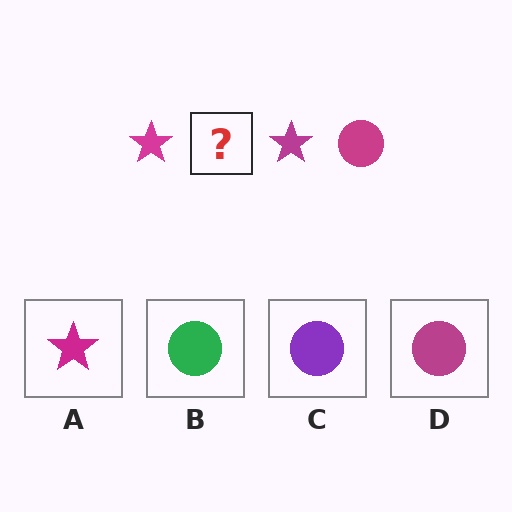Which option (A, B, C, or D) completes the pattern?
D.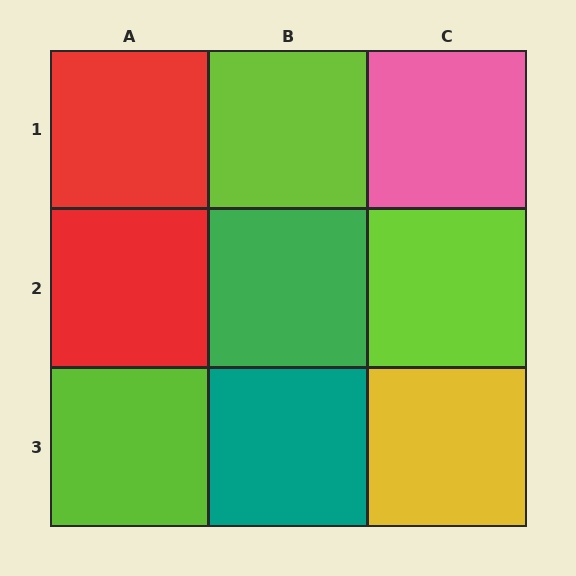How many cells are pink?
1 cell is pink.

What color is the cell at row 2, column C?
Lime.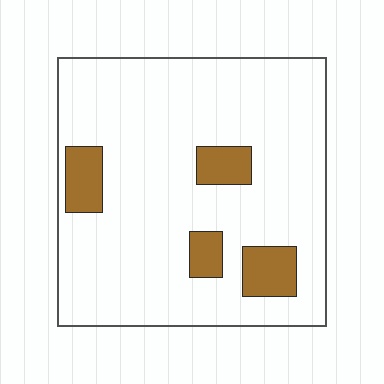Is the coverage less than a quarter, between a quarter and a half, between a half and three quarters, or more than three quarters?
Less than a quarter.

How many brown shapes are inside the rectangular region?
4.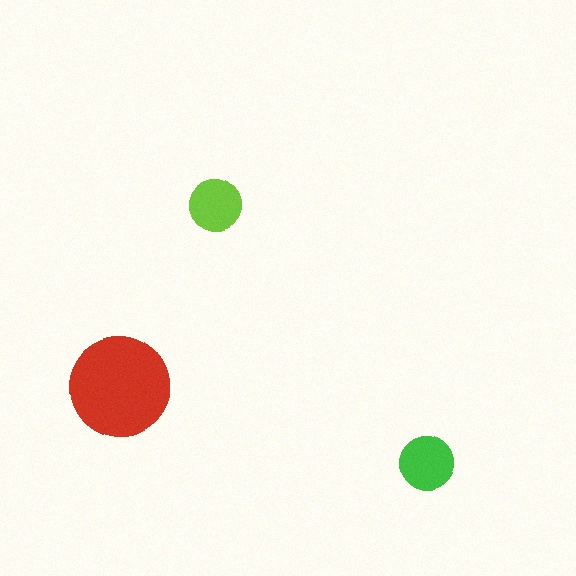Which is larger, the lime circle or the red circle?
The red one.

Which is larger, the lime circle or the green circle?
The green one.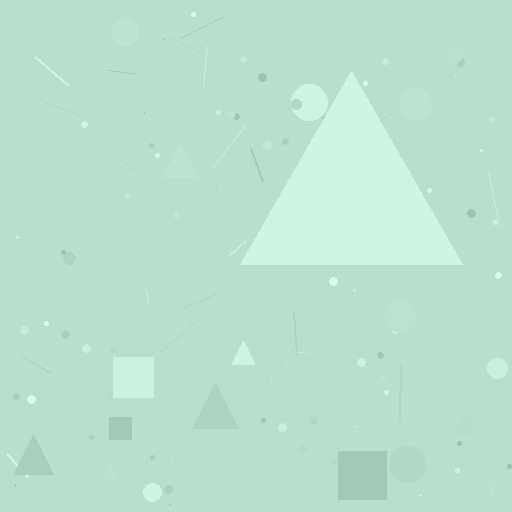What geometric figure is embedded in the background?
A triangle is embedded in the background.